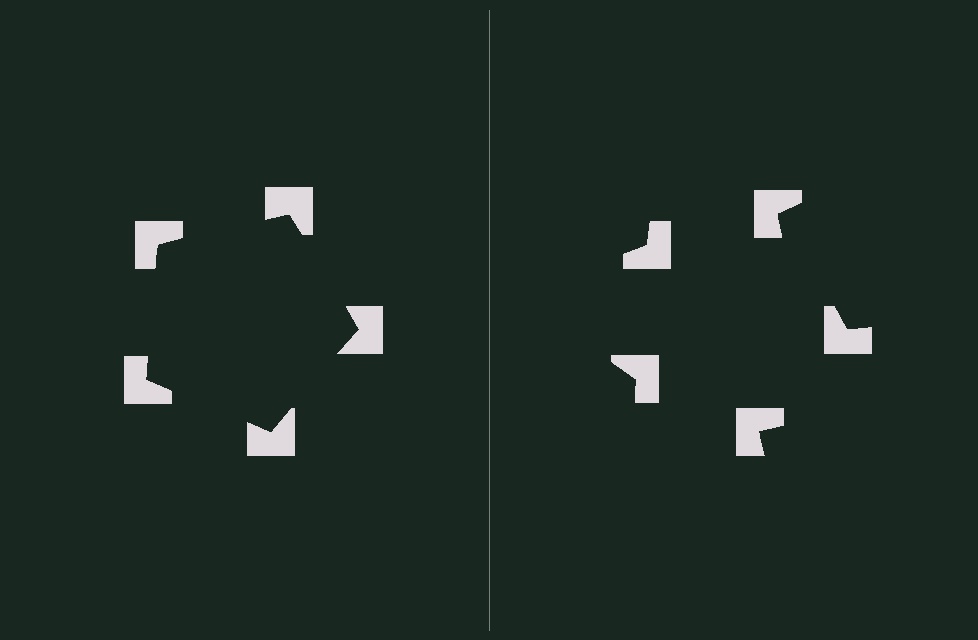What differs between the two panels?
The notched squares are positioned identically on both sides; only the wedge orientations differ. On the left they align to a pentagon; on the right they are misaligned.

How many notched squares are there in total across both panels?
10 — 5 on each side.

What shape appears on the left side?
An illusory pentagon.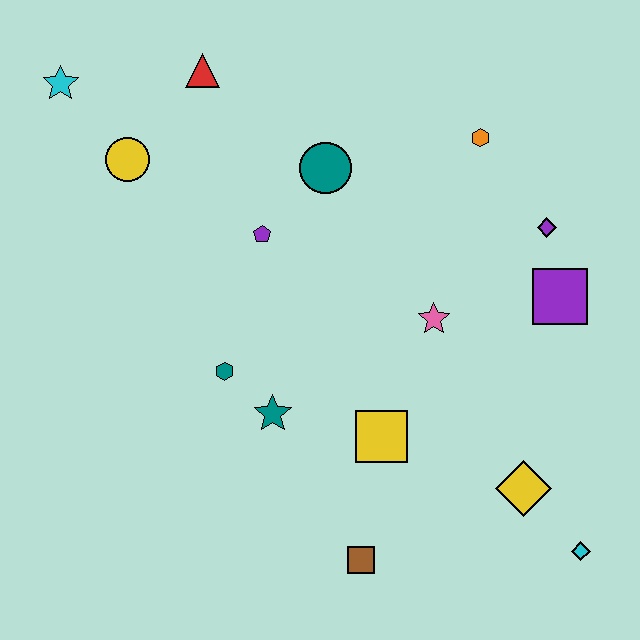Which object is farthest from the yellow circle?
The cyan diamond is farthest from the yellow circle.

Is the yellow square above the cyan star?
No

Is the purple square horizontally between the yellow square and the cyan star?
No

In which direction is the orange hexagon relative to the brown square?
The orange hexagon is above the brown square.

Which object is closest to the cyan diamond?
The yellow diamond is closest to the cyan diamond.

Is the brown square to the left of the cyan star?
No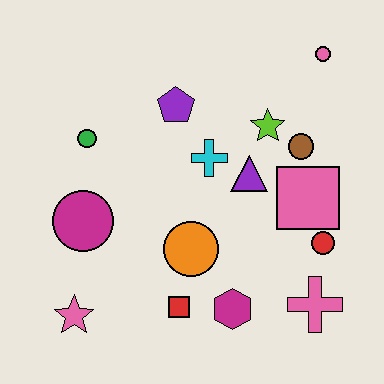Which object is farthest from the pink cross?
The green circle is farthest from the pink cross.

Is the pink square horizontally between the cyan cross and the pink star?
No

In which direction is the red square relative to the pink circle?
The red square is below the pink circle.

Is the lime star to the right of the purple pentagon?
Yes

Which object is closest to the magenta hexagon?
The red square is closest to the magenta hexagon.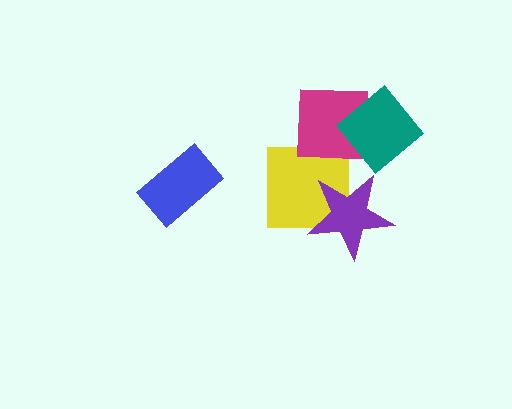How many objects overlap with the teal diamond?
1 object overlaps with the teal diamond.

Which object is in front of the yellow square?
The purple star is in front of the yellow square.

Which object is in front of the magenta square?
The teal diamond is in front of the magenta square.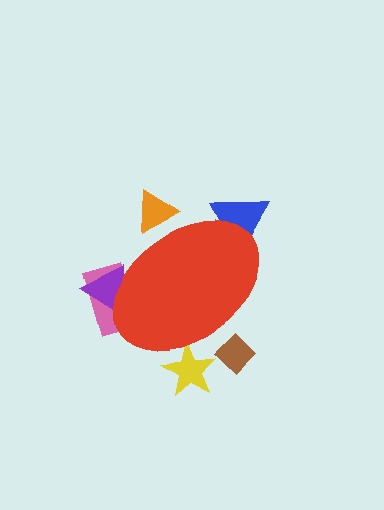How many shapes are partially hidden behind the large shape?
6 shapes are partially hidden.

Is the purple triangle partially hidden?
Yes, the purple triangle is partially hidden behind the red ellipse.